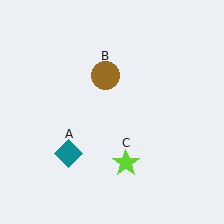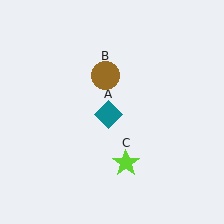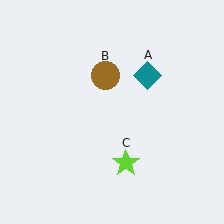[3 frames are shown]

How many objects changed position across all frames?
1 object changed position: teal diamond (object A).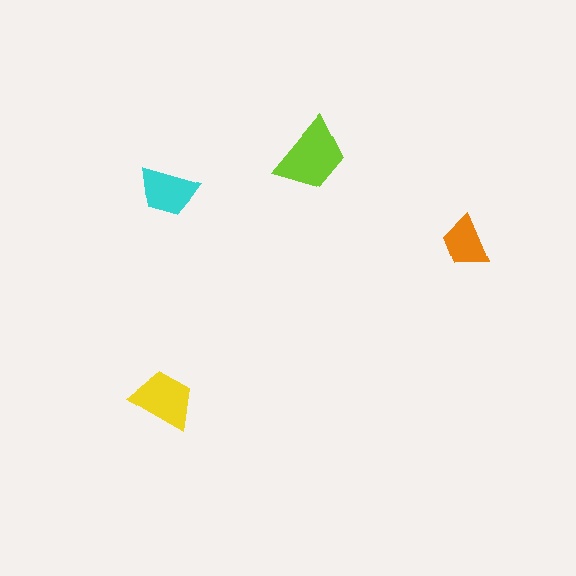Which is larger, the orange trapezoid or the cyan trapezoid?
The cyan one.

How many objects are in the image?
There are 4 objects in the image.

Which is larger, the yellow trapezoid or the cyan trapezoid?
The yellow one.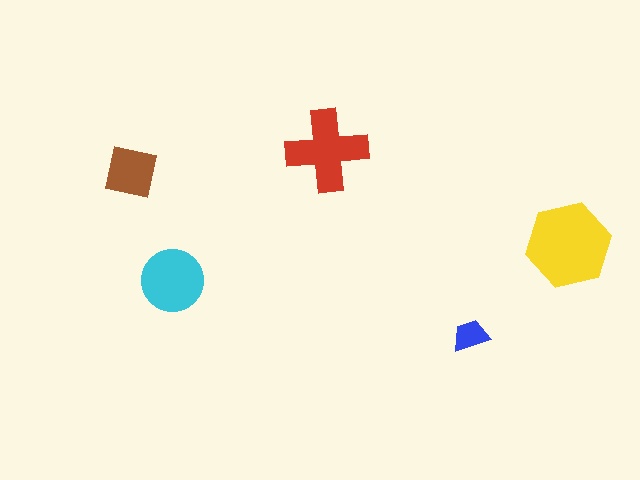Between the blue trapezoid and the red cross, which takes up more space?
The red cross.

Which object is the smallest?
The blue trapezoid.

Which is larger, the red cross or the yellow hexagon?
The yellow hexagon.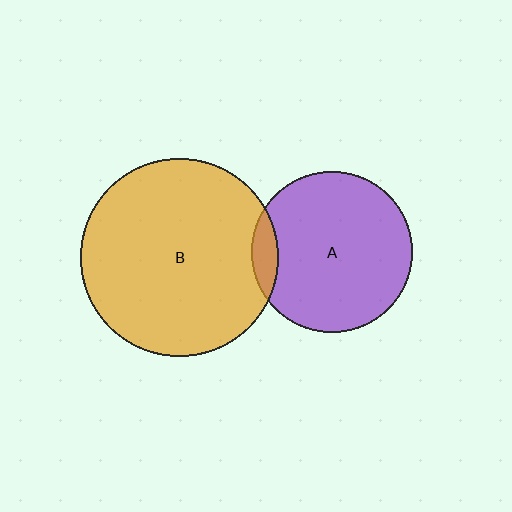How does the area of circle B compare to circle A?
Approximately 1.5 times.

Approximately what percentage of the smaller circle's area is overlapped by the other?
Approximately 10%.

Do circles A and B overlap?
Yes.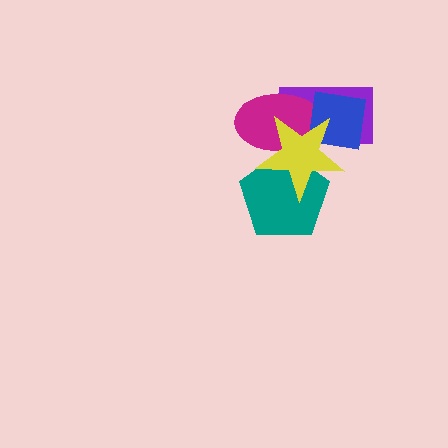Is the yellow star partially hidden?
No, no other shape covers it.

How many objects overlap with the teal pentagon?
2 objects overlap with the teal pentagon.